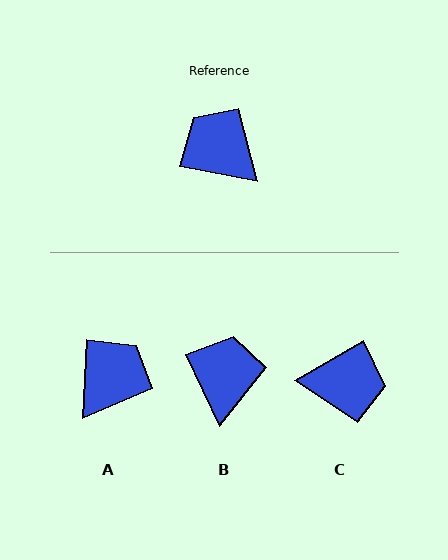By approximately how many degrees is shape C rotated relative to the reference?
Approximately 138 degrees clockwise.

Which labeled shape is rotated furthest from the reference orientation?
C, about 138 degrees away.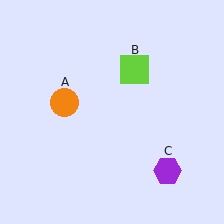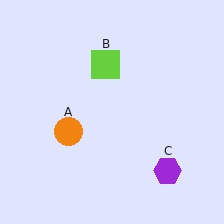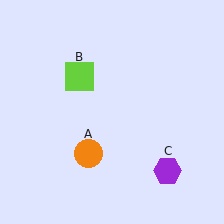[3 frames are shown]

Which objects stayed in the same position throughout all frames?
Purple hexagon (object C) remained stationary.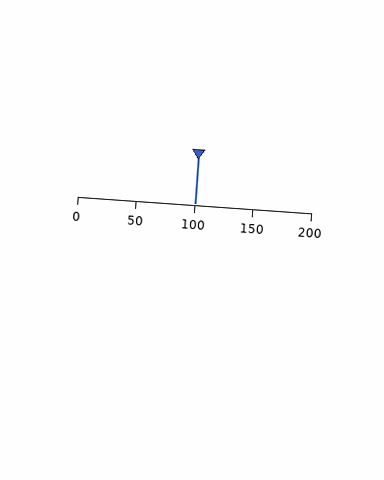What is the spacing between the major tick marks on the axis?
The major ticks are spaced 50 apart.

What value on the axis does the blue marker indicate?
The marker indicates approximately 100.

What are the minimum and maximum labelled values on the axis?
The axis runs from 0 to 200.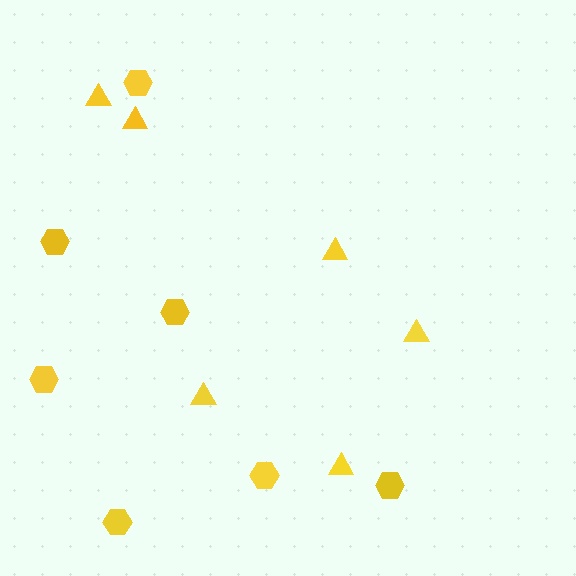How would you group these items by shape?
There are 2 groups: one group of triangles (6) and one group of hexagons (7).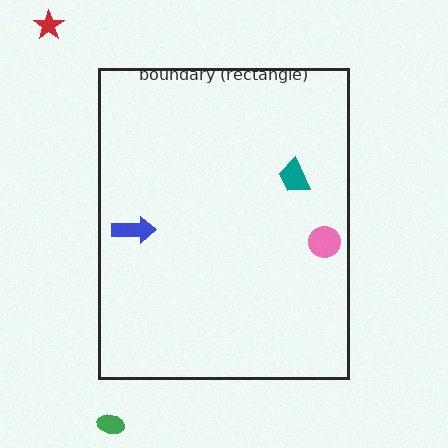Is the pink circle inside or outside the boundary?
Inside.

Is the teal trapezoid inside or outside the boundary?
Inside.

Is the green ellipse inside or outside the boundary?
Outside.